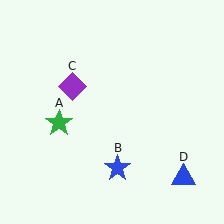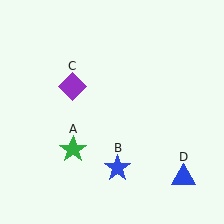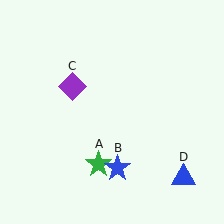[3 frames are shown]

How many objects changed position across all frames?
1 object changed position: green star (object A).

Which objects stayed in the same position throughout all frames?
Blue star (object B) and purple diamond (object C) and blue triangle (object D) remained stationary.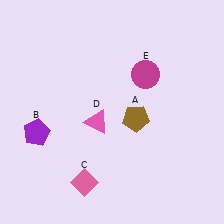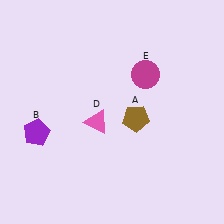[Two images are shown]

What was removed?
The pink diamond (C) was removed in Image 2.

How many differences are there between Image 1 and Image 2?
There is 1 difference between the two images.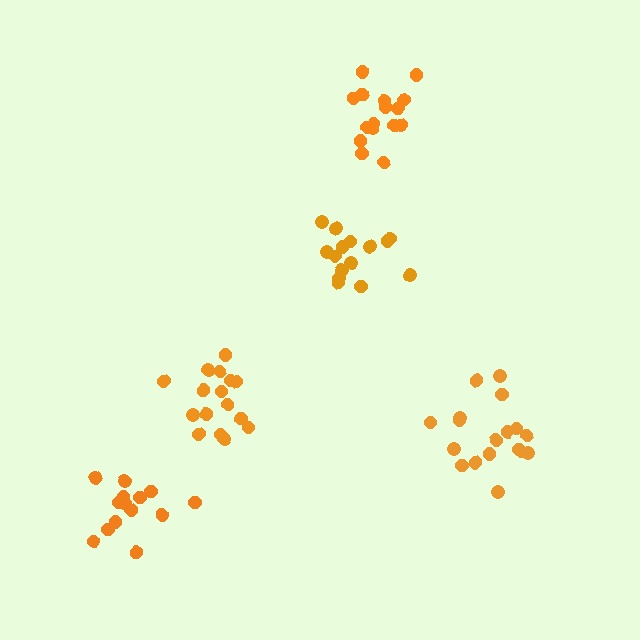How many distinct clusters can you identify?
There are 5 distinct clusters.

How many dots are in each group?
Group 1: 18 dots, Group 2: 15 dots, Group 3: 16 dots, Group 4: 16 dots, Group 5: 14 dots (79 total).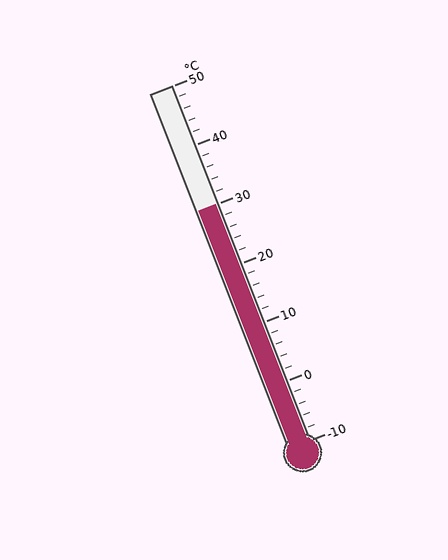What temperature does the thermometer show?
The thermometer shows approximately 30°C.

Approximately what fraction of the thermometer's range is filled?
The thermometer is filled to approximately 65% of its range.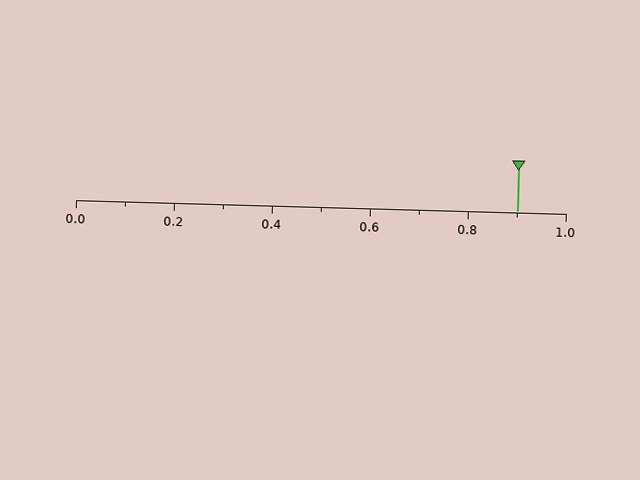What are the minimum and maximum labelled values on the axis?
The axis runs from 0.0 to 1.0.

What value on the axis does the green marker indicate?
The marker indicates approximately 0.9.